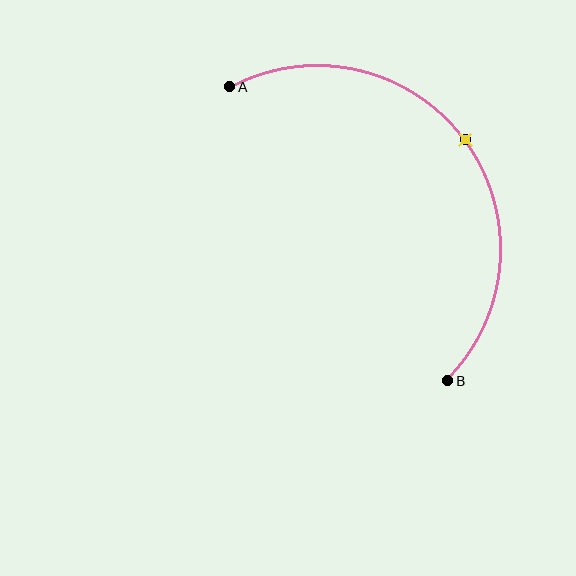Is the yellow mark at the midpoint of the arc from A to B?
Yes. The yellow mark lies on the arc at equal arc-length from both A and B — it is the arc midpoint.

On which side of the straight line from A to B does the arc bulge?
The arc bulges above and to the right of the straight line connecting A and B.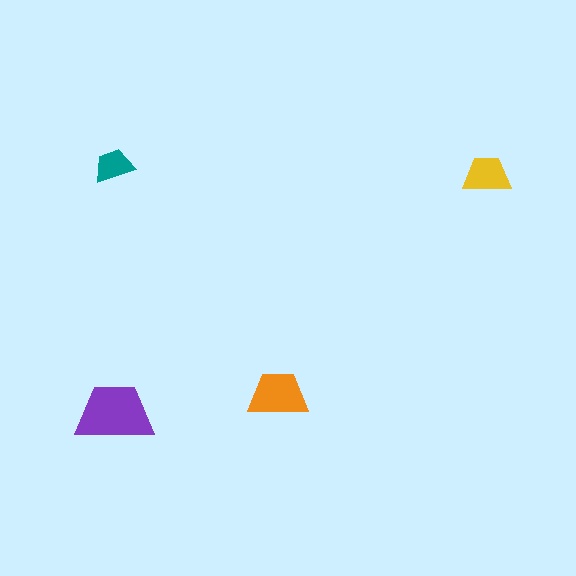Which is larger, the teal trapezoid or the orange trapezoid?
The orange one.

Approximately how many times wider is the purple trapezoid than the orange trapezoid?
About 1.5 times wider.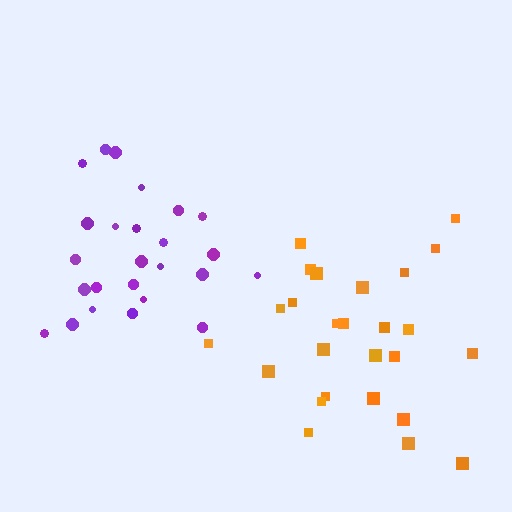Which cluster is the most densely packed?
Purple.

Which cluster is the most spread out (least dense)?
Orange.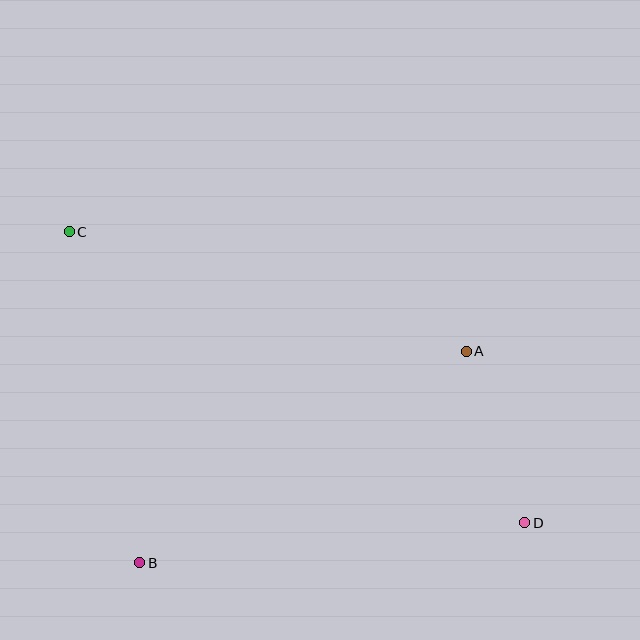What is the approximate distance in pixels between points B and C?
The distance between B and C is approximately 339 pixels.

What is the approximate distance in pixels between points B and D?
The distance between B and D is approximately 387 pixels.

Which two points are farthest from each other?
Points C and D are farthest from each other.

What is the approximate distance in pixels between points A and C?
The distance between A and C is approximately 415 pixels.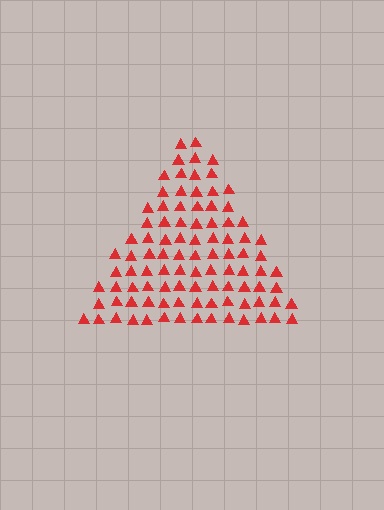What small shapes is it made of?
It is made of small triangles.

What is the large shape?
The large shape is a triangle.